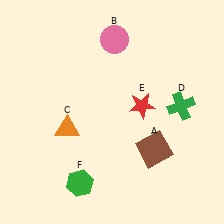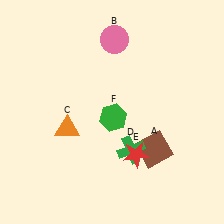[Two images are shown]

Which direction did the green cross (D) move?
The green cross (D) moved left.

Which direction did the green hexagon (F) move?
The green hexagon (F) moved up.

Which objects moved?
The objects that moved are: the green cross (D), the red star (E), the green hexagon (F).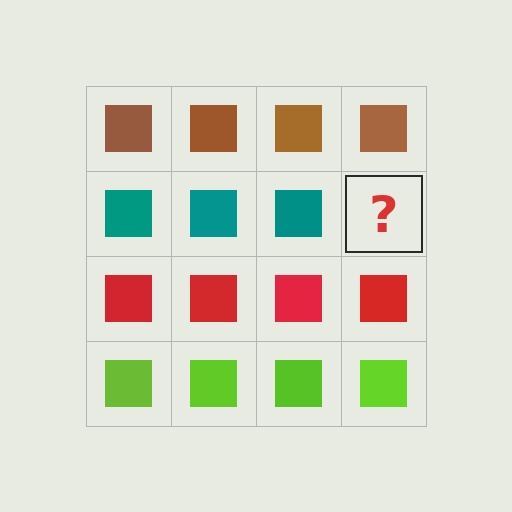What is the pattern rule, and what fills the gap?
The rule is that each row has a consistent color. The gap should be filled with a teal square.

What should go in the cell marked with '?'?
The missing cell should contain a teal square.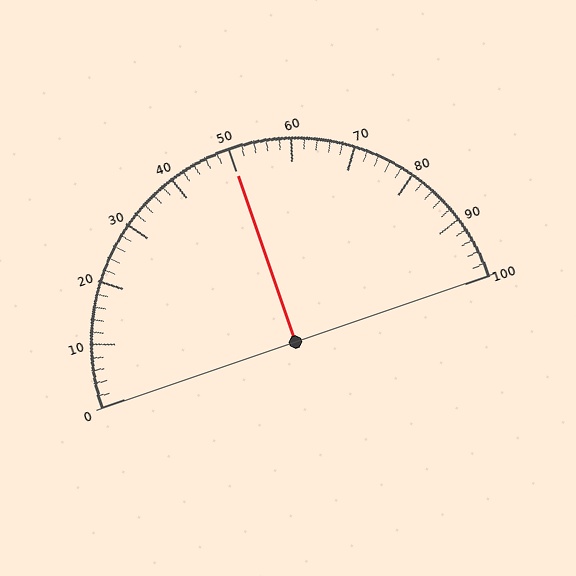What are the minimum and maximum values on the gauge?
The gauge ranges from 0 to 100.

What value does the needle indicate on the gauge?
The needle indicates approximately 50.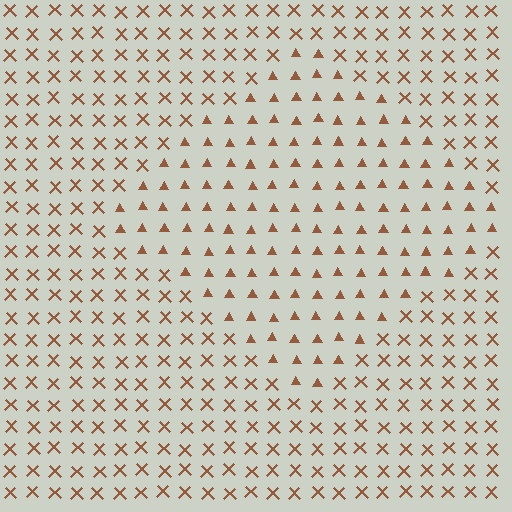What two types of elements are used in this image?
The image uses triangles inside the diamond region and X marks outside it.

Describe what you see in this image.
The image is filled with small brown elements arranged in a uniform grid. A diamond-shaped region contains triangles, while the surrounding area contains X marks. The boundary is defined purely by the change in element shape.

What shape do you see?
I see a diamond.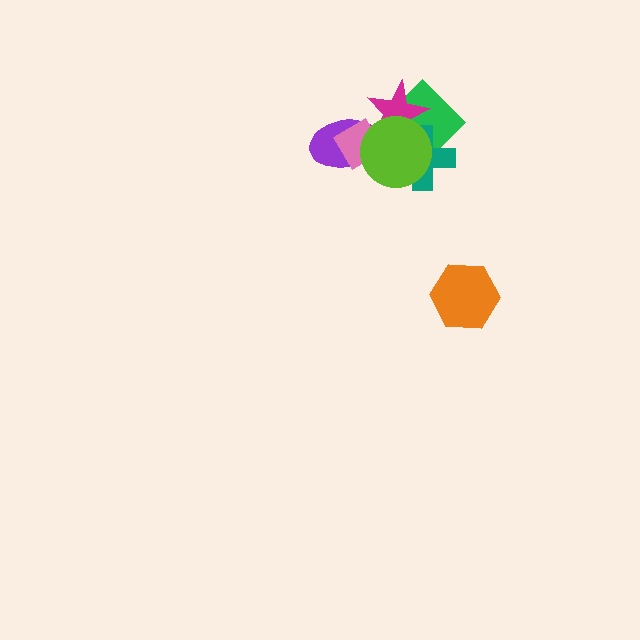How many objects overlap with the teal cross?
3 objects overlap with the teal cross.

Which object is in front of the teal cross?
The lime circle is in front of the teal cross.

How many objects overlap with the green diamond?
3 objects overlap with the green diamond.